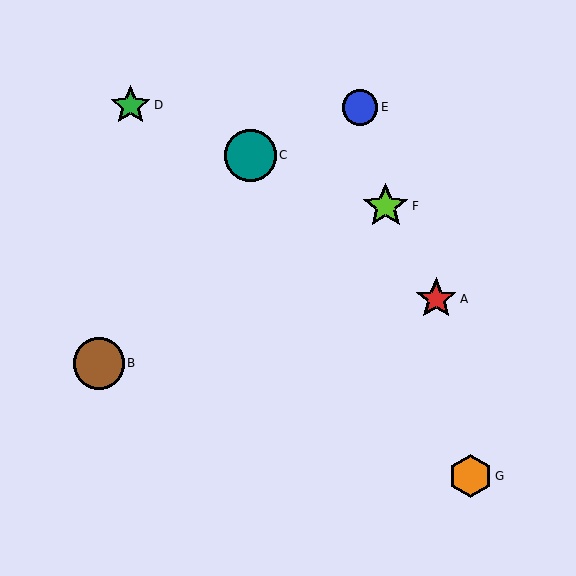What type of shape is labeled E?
Shape E is a blue circle.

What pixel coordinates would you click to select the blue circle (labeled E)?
Click at (360, 107) to select the blue circle E.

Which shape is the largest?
The teal circle (labeled C) is the largest.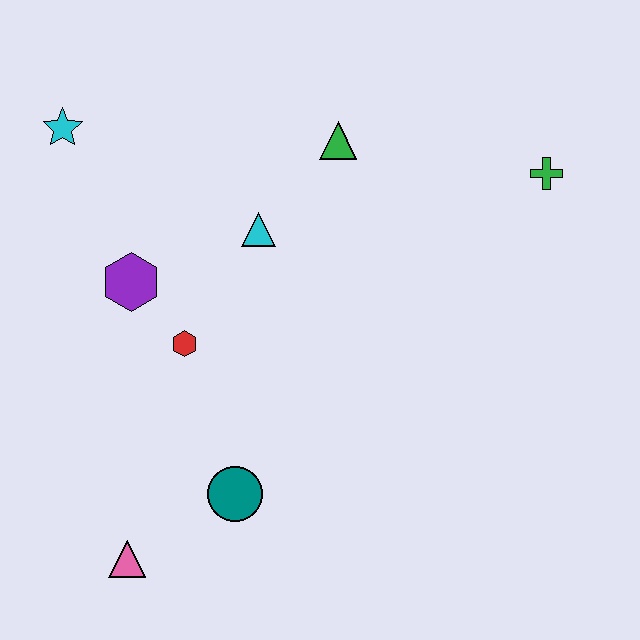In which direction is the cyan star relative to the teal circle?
The cyan star is above the teal circle.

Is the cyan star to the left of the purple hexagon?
Yes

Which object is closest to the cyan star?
The purple hexagon is closest to the cyan star.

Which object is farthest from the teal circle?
The green cross is farthest from the teal circle.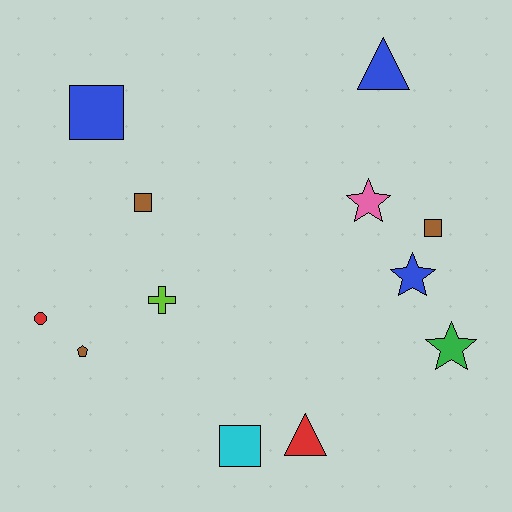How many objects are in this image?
There are 12 objects.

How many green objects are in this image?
There is 1 green object.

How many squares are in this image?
There are 4 squares.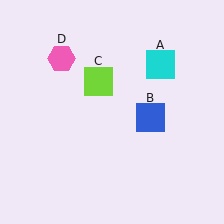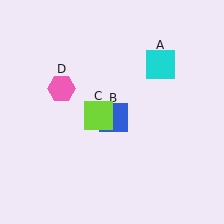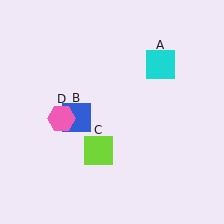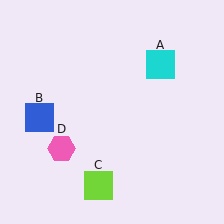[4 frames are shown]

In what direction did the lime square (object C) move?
The lime square (object C) moved down.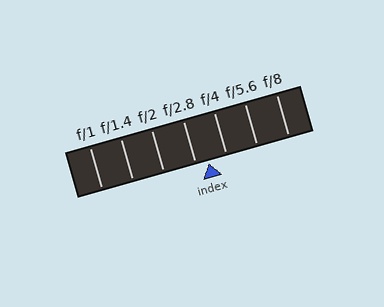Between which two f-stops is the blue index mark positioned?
The index mark is between f/2.8 and f/4.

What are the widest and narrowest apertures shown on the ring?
The widest aperture shown is f/1 and the narrowest is f/8.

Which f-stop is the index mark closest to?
The index mark is closest to f/2.8.